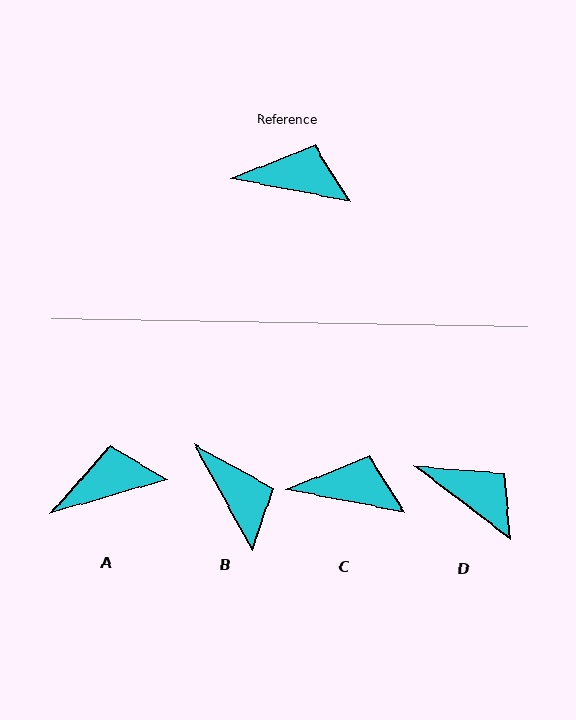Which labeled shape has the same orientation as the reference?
C.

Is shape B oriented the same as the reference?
No, it is off by about 51 degrees.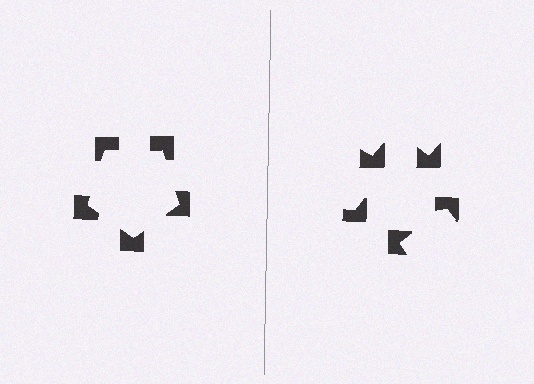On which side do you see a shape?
An illusory pentagon appears on the left side. On the right side the wedge cuts are rotated, so no coherent shape forms.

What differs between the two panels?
The notched squares are positioned identically on both sides; only the wedge orientations differ. On the left they align to a pentagon; on the right they are misaligned.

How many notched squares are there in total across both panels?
10 — 5 on each side.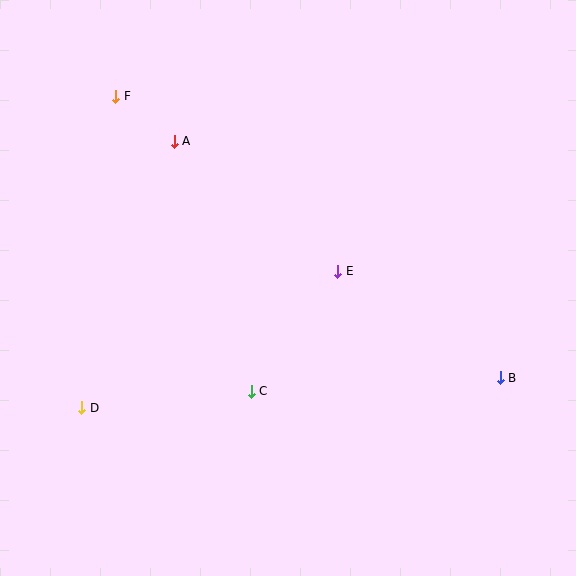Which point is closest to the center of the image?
Point E at (338, 271) is closest to the center.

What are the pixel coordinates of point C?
Point C is at (251, 391).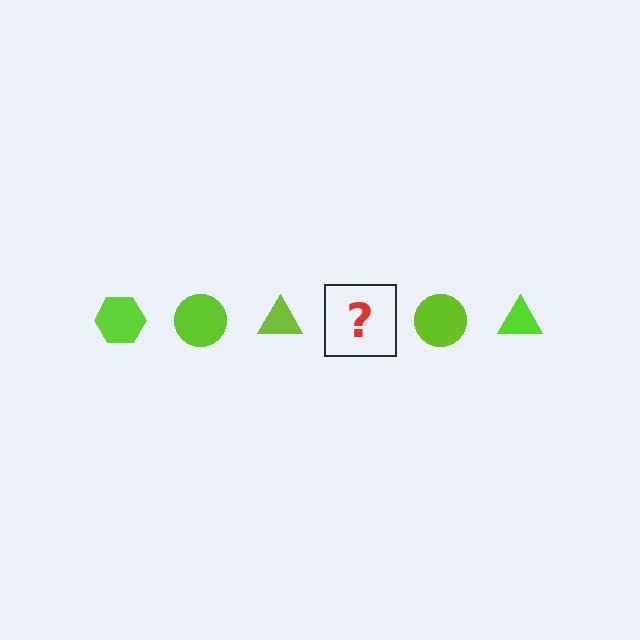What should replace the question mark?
The question mark should be replaced with a lime hexagon.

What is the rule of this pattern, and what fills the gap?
The rule is that the pattern cycles through hexagon, circle, triangle shapes in lime. The gap should be filled with a lime hexagon.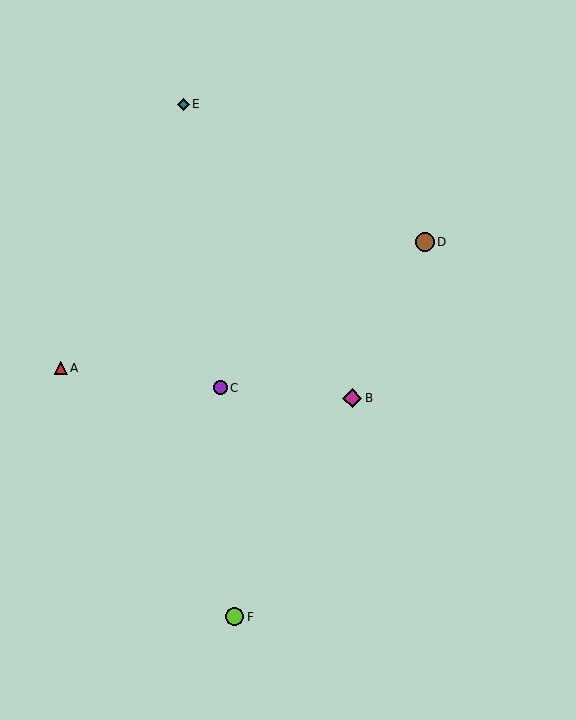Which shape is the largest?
The magenta diamond (labeled B) is the largest.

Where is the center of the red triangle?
The center of the red triangle is at (61, 368).